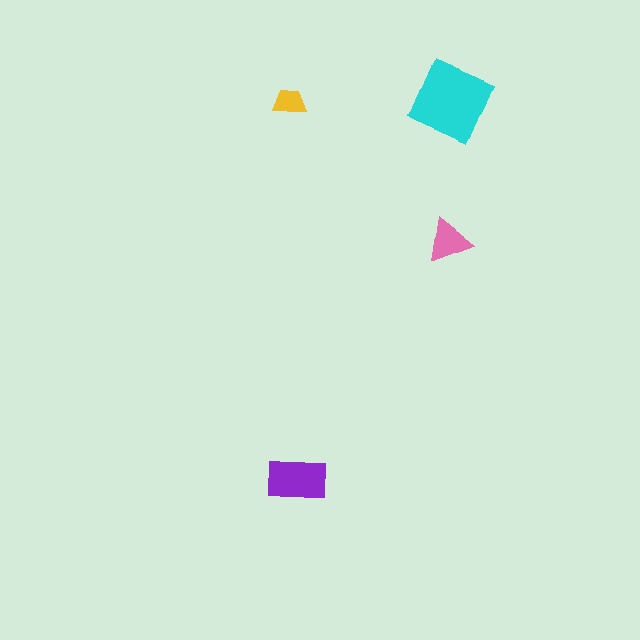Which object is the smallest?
The yellow trapezoid.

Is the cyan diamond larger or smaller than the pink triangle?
Larger.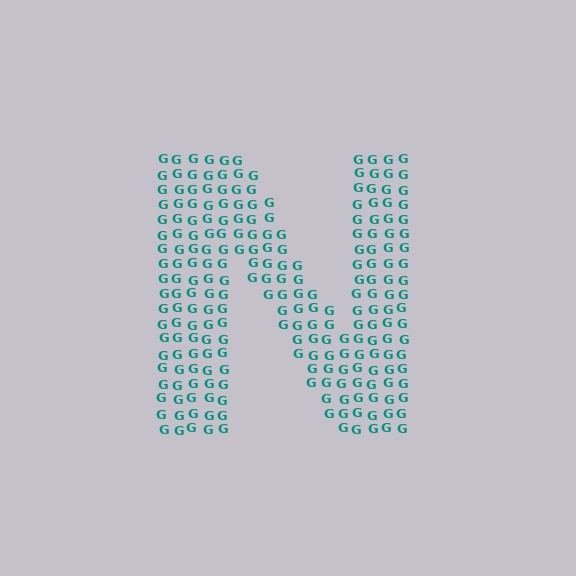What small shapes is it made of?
It is made of small letter G's.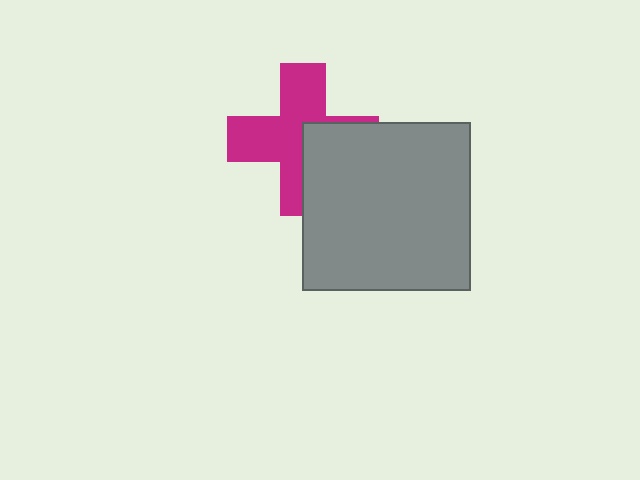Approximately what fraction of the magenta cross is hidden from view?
Roughly 37% of the magenta cross is hidden behind the gray square.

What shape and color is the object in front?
The object in front is a gray square.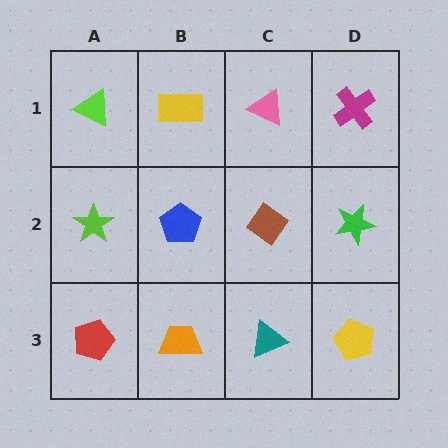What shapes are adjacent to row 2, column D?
A magenta cross (row 1, column D), a yellow pentagon (row 3, column D), a brown diamond (row 2, column C).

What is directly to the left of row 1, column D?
A pink triangle.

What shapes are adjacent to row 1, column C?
A brown diamond (row 2, column C), a yellow rectangle (row 1, column B), a magenta cross (row 1, column D).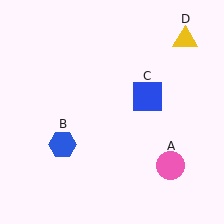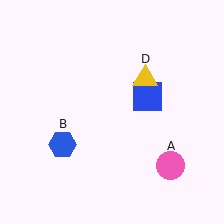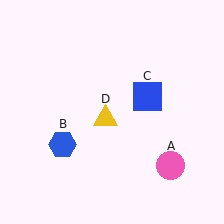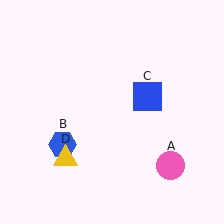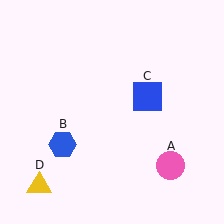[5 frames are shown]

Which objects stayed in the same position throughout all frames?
Pink circle (object A) and blue hexagon (object B) and blue square (object C) remained stationary.